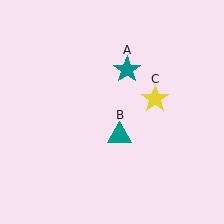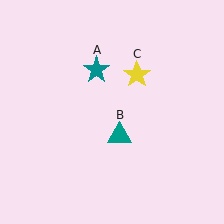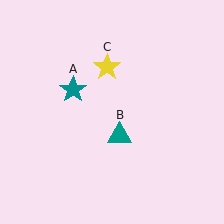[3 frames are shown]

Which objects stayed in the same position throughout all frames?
Teal triangle (object B) remained stationary.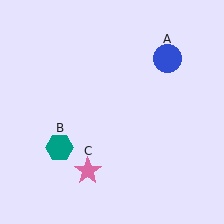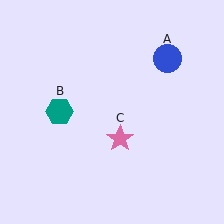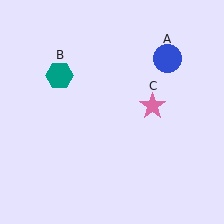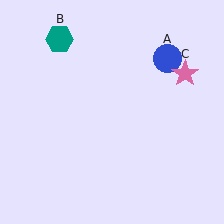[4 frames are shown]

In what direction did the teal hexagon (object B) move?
The teal hexagon (object B) moved up.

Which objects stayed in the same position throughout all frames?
Blue circle (object A) remained stationary.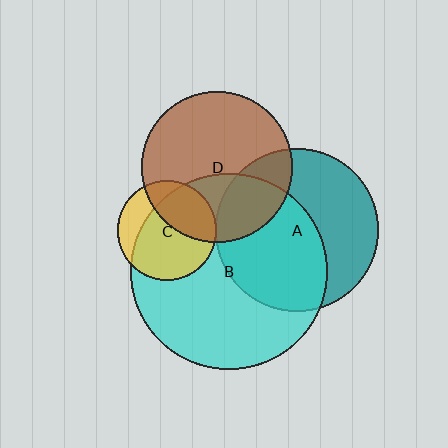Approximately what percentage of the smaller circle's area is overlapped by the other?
Approximately 5%.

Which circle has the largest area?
Circle B (cyan).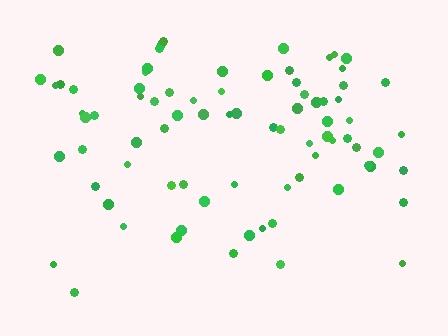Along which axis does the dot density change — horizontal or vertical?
Vertical.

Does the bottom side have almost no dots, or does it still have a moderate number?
Still a moderate number, just noticeably fewer than the top.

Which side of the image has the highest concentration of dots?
The top.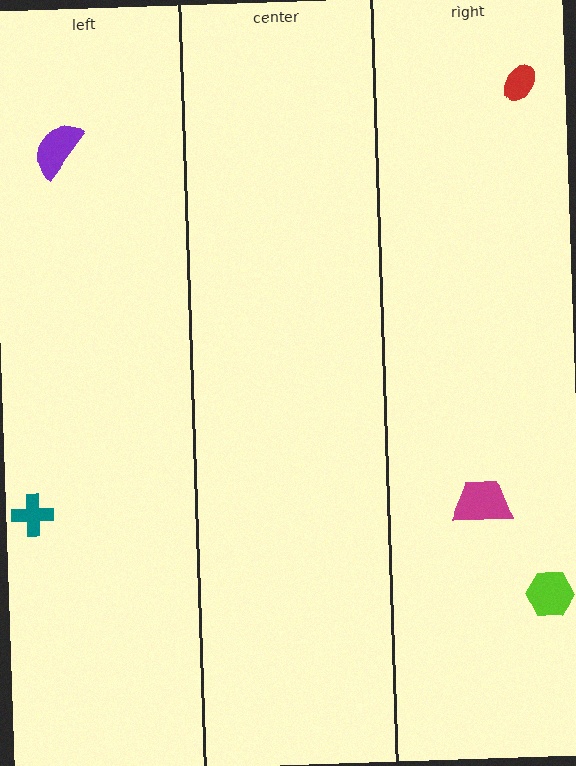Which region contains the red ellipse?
The right region.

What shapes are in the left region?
The purple semicircle, the teal cross.